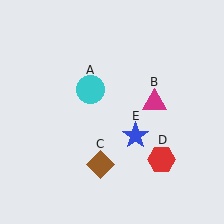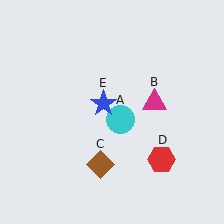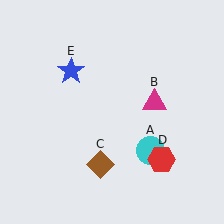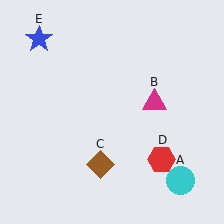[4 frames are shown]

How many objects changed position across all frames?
2 objects changed position: cyan circle (object A), blue star (object E).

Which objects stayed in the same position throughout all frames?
Magenta triangle (object B) and brown diamond (object C) and red hexagon (object D) remained stationary.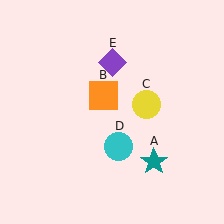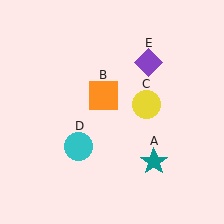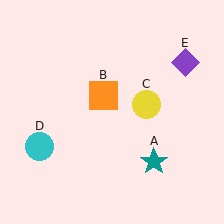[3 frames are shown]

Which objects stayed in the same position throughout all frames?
Teal star (object A) and orange square (object B) and yellow circle (object C) remained stationary.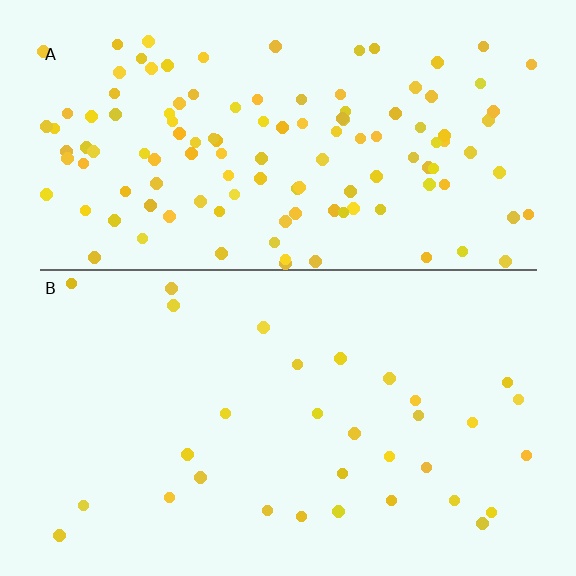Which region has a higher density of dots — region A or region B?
A (the top).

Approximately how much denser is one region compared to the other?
Approximately 3.9× — region A over region B.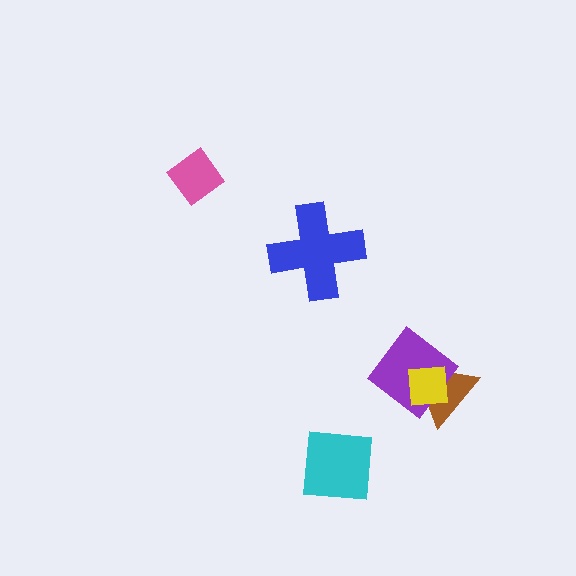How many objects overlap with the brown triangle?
2 objects overlap with the brown triangle.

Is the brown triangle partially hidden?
Yes, it is partially covered by another shape.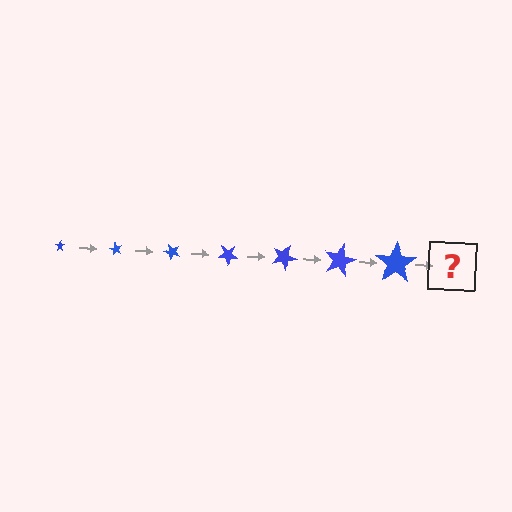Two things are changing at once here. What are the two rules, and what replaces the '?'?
The two rules are that the star grows larger each step and it rotates 60 degrees each step. The '?' should be a star, larger than the previous one and rotated 420 degrees from the start.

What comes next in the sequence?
The next element should be a star, larger than the previous one and rotated 420 degrees from the start.